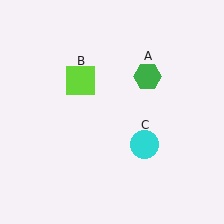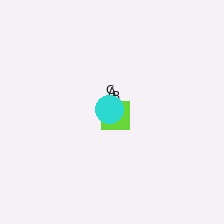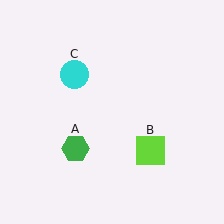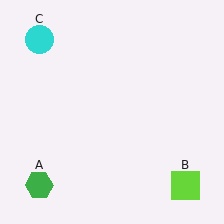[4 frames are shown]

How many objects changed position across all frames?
3 objects changed position: green hexagon (object A), lime square (object B), cyan circle (object C).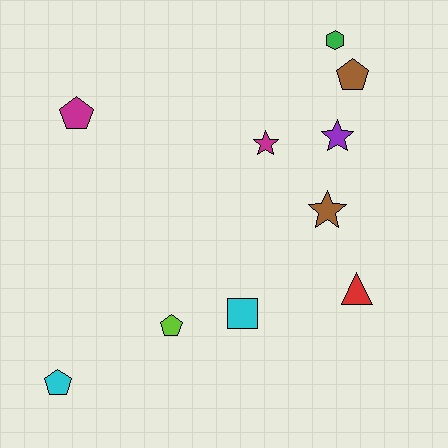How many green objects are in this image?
There is 1 green object.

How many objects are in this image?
There are 10 objects.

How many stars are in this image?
There are 3 stars.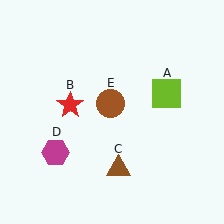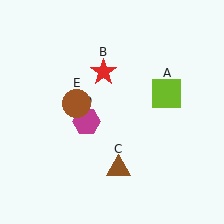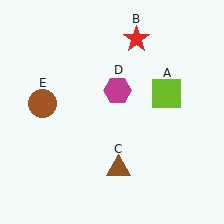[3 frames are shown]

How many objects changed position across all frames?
3 objects changed position: red star (object B), magenta hexagon (object D), brown circle (object E).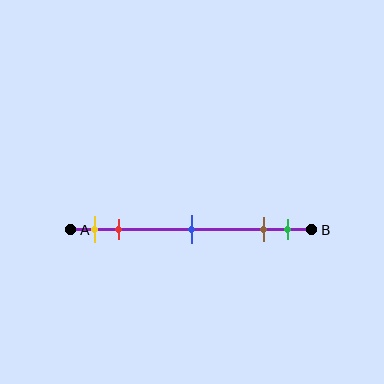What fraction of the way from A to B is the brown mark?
The brown mark is approximately 80% (0.8) of the way from A to B.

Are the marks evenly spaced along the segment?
No, the marks are not evenly spaced.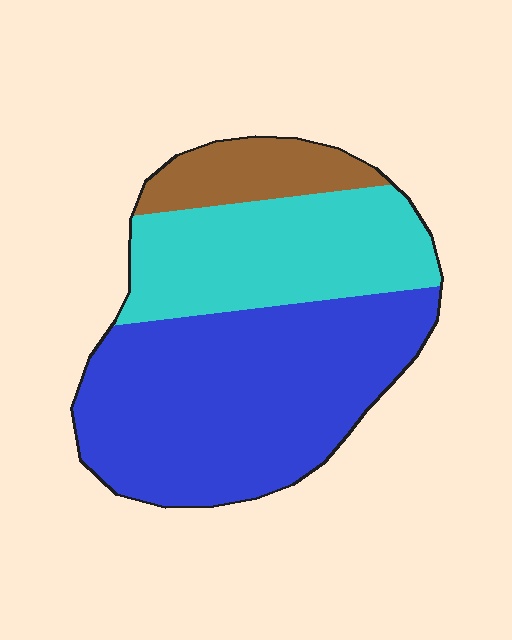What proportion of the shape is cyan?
Cyan covers 32% of the shape.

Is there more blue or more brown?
Blue.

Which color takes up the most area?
Blue, at roughly 55%.